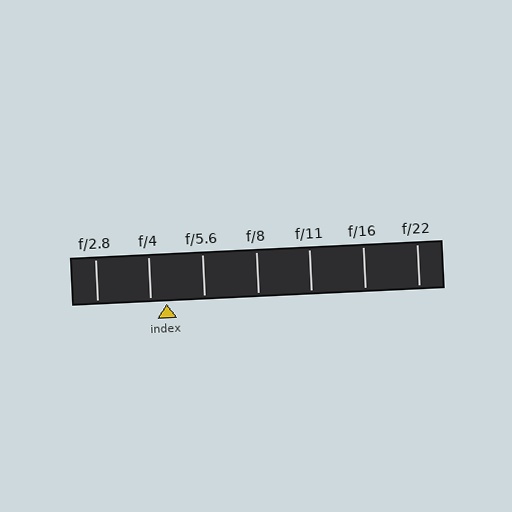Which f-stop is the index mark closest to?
The index mark is closest to f/4.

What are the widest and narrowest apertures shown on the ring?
The widest aperture shown is f/2.8 and the narrowest is f/22.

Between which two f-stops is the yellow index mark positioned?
The index mark is between f/4 and f/5.6.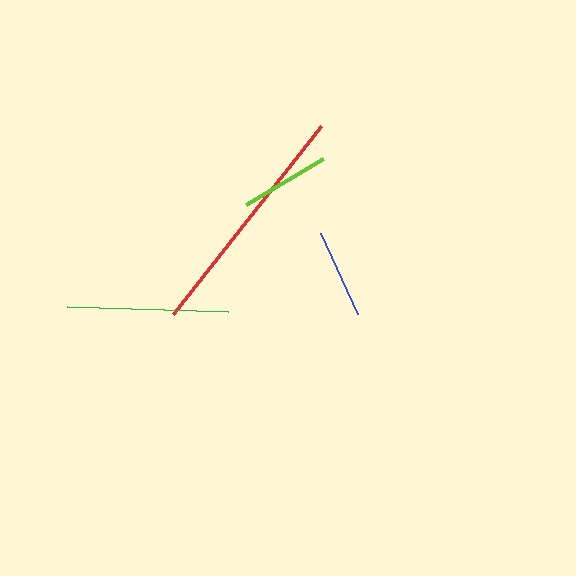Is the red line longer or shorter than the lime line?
The red line is longer than the lime line.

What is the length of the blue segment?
The blue segment is approximately 89 pixels long.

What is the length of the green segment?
The green segment is approximately 161 pixels long.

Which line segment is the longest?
The red line is the longest at approximately 239 pixels.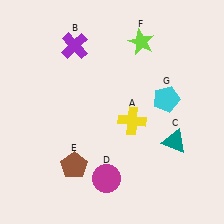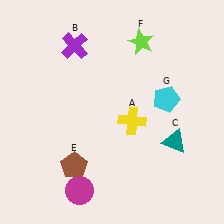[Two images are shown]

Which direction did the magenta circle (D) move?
The magenta circle (D) moved left.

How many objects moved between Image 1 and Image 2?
1 object moved between the two images.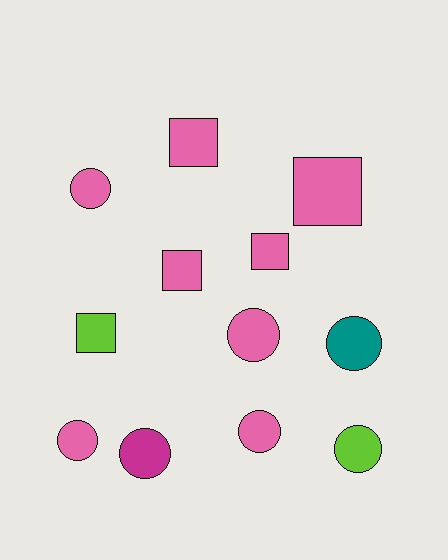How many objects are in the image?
There are 12 objects.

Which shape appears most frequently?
Circle, with 7 objects.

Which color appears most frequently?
Pink, with 8 objects.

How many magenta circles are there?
There is 1 magenta circle.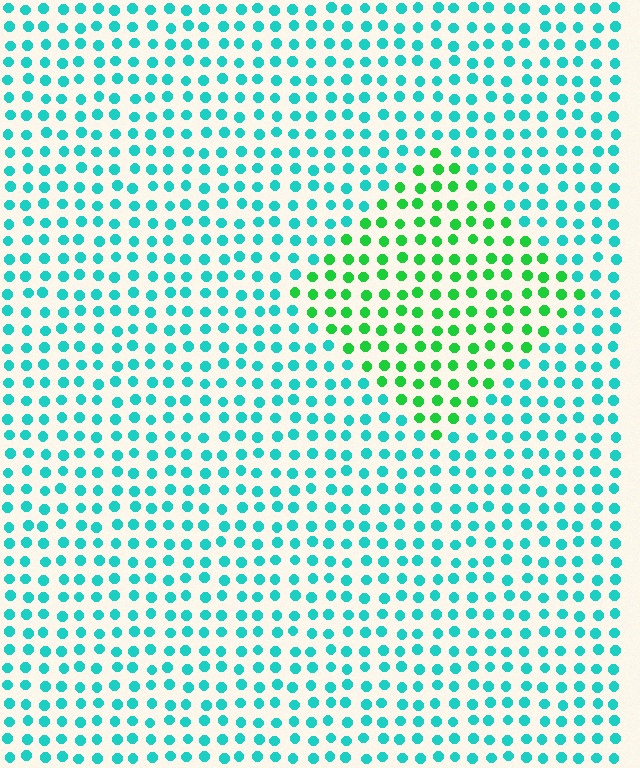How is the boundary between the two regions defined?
The boundary is defined purely by a slight shift in hue (about 47 degrees). Spacing, size, and orientation are identical on both sides.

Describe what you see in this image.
The image is filled with small cyan elements in a uniform arrangement. A diamond-shaped region is visible where the elements are tinted to a slightly different hue, forming a subtle color boundary.